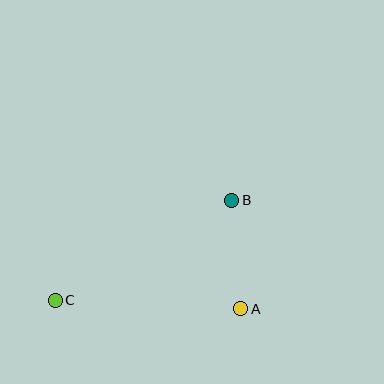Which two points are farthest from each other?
Points B and C are farthest from each other.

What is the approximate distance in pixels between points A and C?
The distance between A and C is approximately 186 pixels.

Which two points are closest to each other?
Points A and B are closest to each other.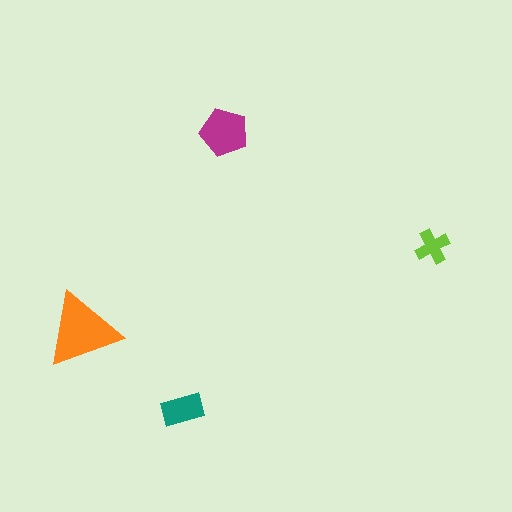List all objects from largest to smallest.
The orange triangle, the magenta pentagon, the teal rectangle, the lime cross.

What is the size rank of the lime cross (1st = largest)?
4th.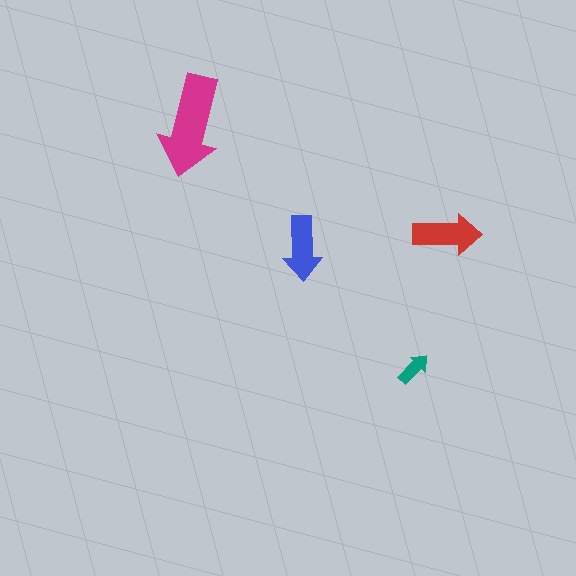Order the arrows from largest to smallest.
the magenta one, the red one, the blue one, the teal one.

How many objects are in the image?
There are 4 objects in the image.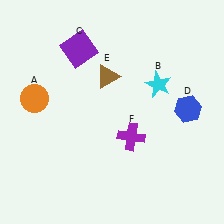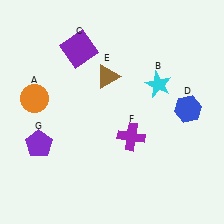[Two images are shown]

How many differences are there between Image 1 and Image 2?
There is 1 difference between the two images.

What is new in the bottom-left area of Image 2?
A purple pentagon (G) was added in the bottom-left area of Image 2.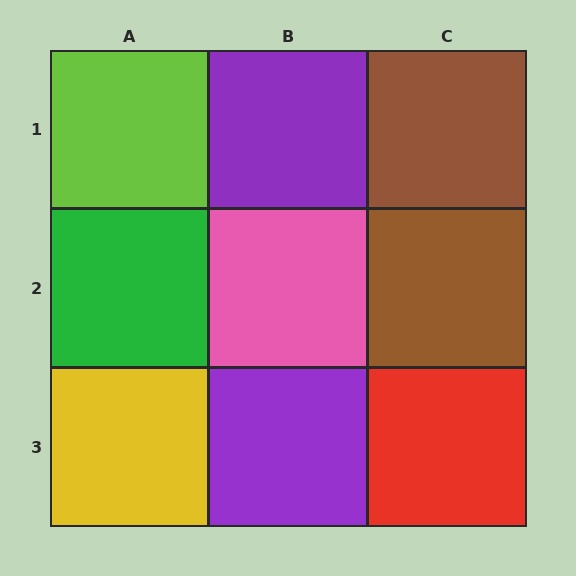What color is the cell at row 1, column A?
Lime.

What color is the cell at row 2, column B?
Pink.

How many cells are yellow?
1 cell is yellow.